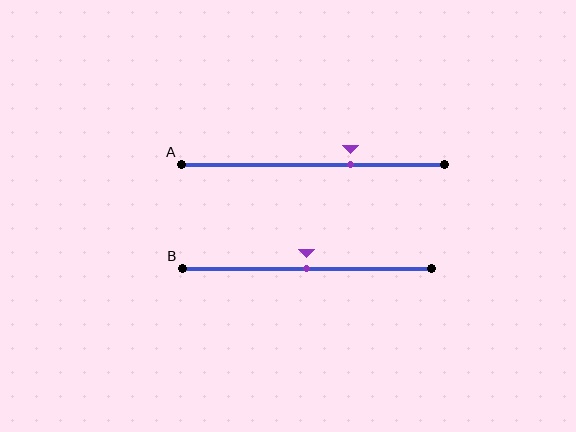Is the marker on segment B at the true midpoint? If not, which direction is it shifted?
Yes, the marker on segment B is at the true midpoint.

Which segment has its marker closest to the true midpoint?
Segment B has its marker closest to the true midpoint.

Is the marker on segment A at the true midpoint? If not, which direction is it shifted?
No, the marker on segment A is shifted to the right by about 14% of the segment length.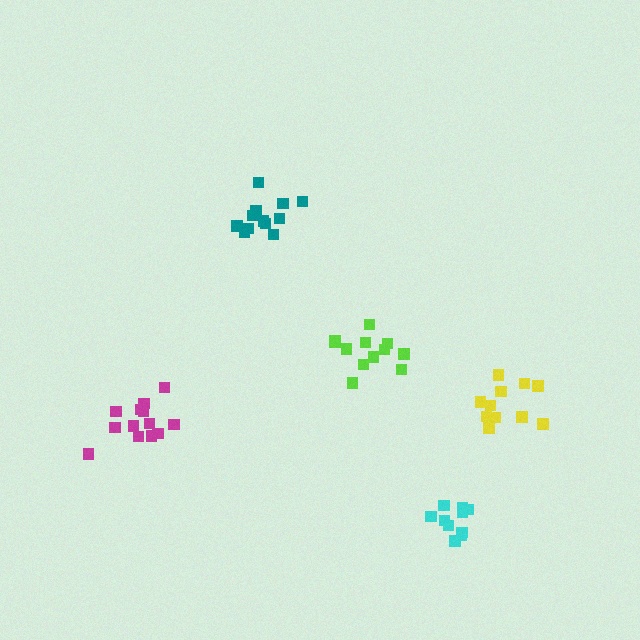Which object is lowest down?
The cyan cluster is bottommost.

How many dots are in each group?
Group 1: 13 dots, Group 2: 12 dots, Group 3: 11 dots, Group 4: 12 dots, Group 5: 10 dots (58 total).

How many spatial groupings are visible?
There are 5 spatial groupings.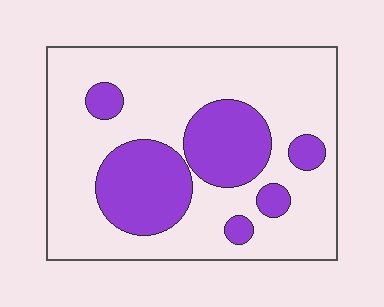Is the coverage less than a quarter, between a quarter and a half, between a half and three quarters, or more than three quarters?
Between a quarter and a half.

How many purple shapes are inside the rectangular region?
6.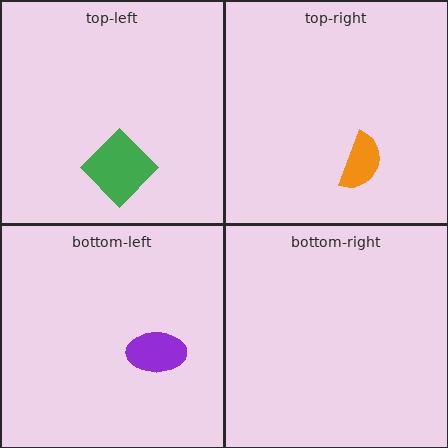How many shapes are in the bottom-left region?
1.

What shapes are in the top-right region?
The orange semicircle.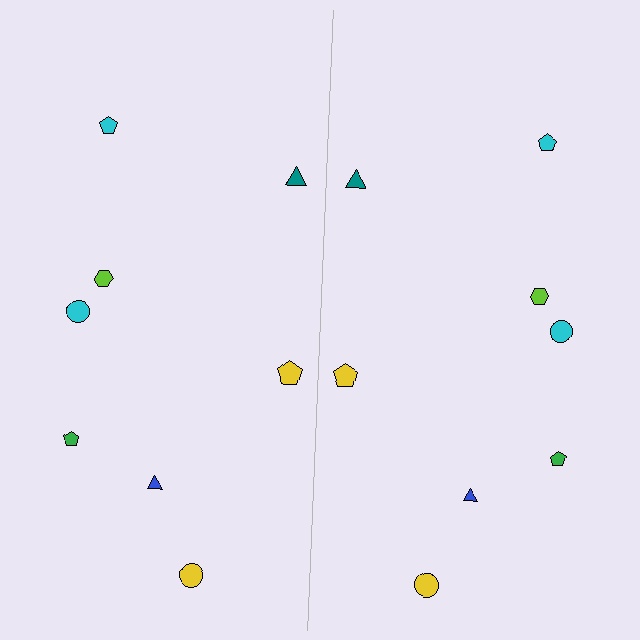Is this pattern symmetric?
Yes, this pattern has bilateral (reflection) symmetry.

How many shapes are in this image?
There are 16 shapes in this image.